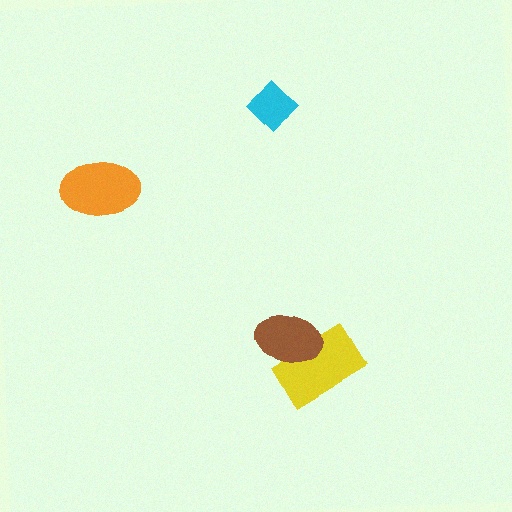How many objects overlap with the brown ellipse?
1 object overlaps with the brown ellipse.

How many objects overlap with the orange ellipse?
0 objects overlap with the orange ellipse.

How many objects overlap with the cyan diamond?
0 objects overlap with the cyan diamond.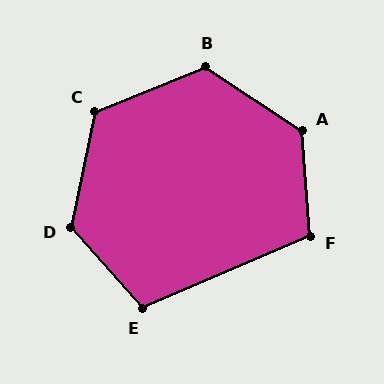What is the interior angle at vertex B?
Approximately 124 degrees (obtuse).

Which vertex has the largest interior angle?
A, at approximately 128 degrees.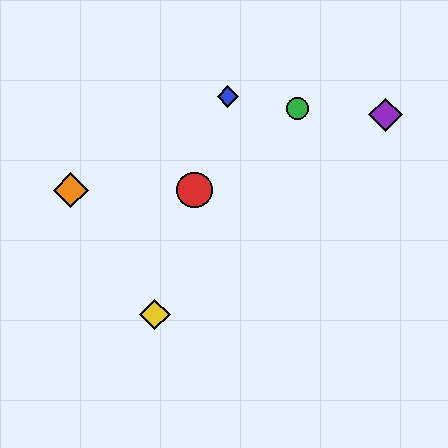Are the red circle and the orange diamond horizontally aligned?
Yes, both are at y≈190.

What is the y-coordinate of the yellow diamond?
The yellow diamond is at y≈314.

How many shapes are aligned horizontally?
2 shapes (the red circle, the orange diamond) are aligned horizontally.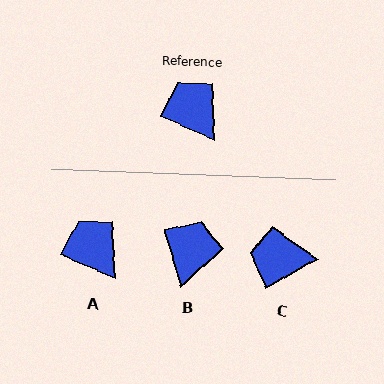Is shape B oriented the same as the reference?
No, it is off by about 50 degrees.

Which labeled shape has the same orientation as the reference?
A.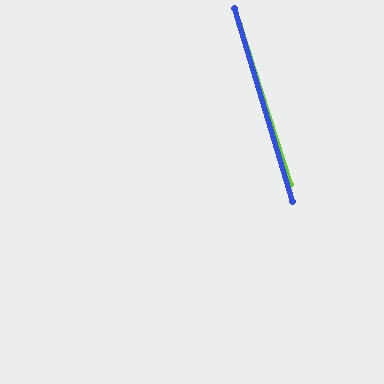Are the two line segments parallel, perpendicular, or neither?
Parallel — their directions differ by only 1.2°.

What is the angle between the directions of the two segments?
Approximately 1 degree.